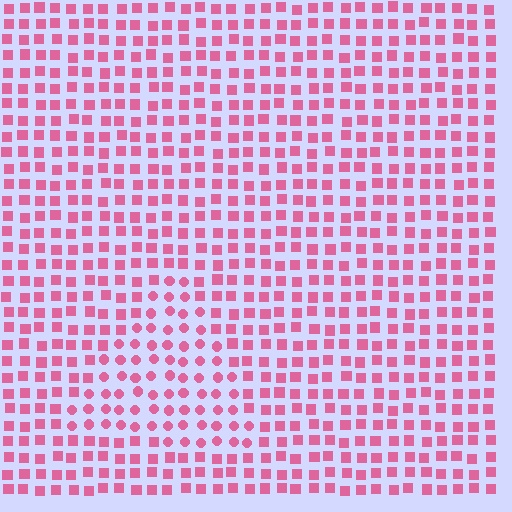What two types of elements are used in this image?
The image uses circles inside the triangle region and squares outside it.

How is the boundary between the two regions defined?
The boundary is defined by a change in element shape: circles inside vs. squares outside. All elements share the same color and spacing.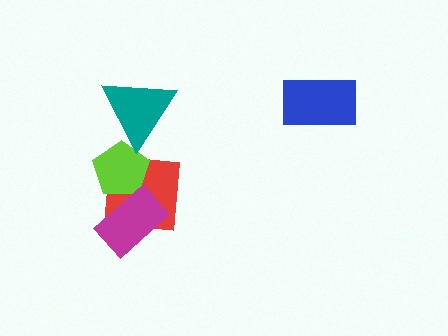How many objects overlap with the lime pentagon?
3 objects overlap with the lime pentagon.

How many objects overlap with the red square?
2 objects overlap with the red square.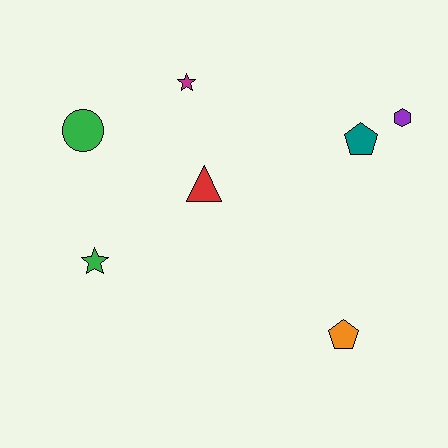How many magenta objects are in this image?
There is 1 magenta object.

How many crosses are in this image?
There are no crosses.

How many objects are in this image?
There are 7 objects.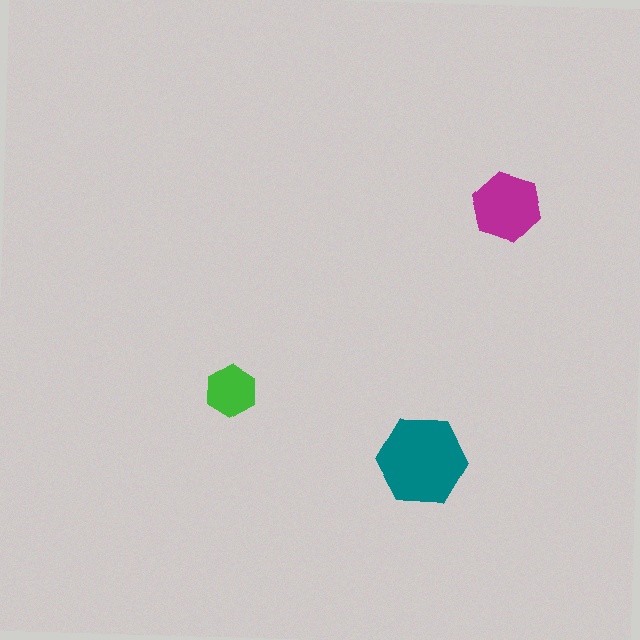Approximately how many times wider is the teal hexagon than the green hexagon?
About 1.5 times wider.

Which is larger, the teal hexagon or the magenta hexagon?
The teal one.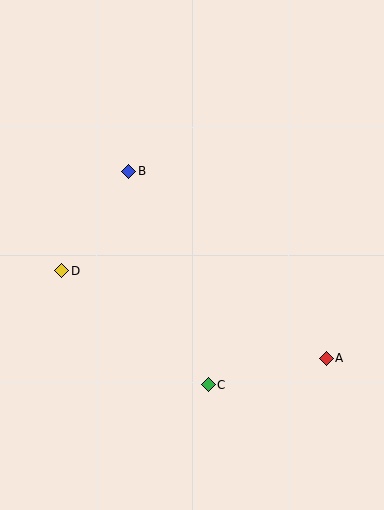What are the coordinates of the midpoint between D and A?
The midpoint between D and A is at (194, 315).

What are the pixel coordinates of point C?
Point C is at (208, 385).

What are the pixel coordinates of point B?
Point B is at (129, 171).